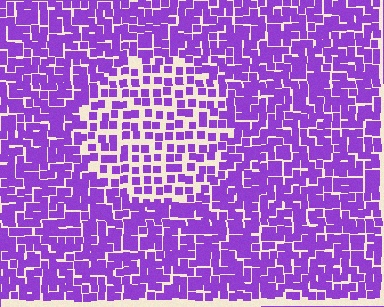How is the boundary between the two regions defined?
The boundary is defined by a change in element density (approximately 1.8x ratio). All elements are the same color, size, and shape.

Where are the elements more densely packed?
The elements are more densely packed outside the circle boundary.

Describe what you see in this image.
The image contains small purple elements arranged at two different densities. A circle-shaped region is visible where the elements are less densely packed than the surrounding area.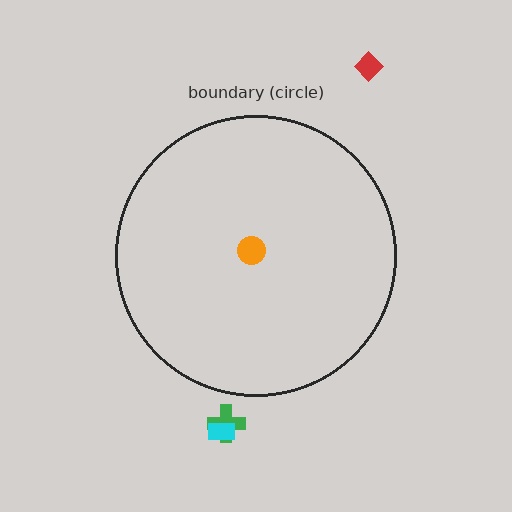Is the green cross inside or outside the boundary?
Outside.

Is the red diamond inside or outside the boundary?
Outside.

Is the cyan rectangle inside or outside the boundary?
Outside.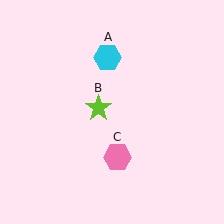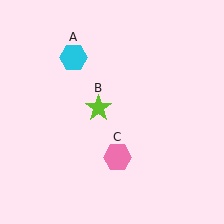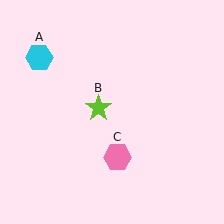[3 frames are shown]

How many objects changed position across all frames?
1 object changed position: cyan hexagon (object A).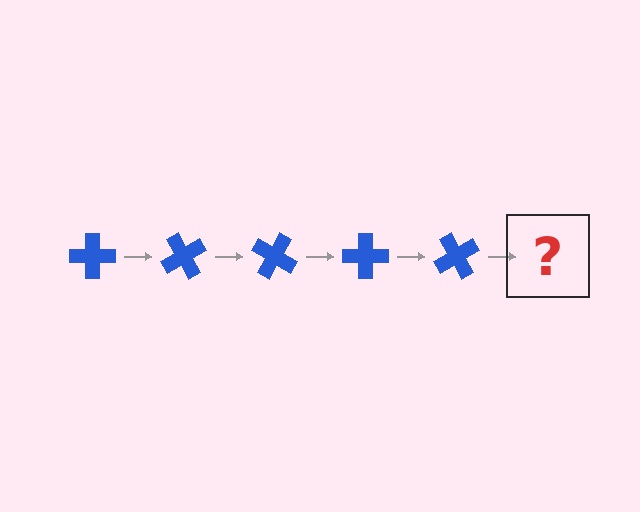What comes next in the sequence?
The next element should be a blue cross rotated 300 degrees.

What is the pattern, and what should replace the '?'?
The pattern is that the cross rotates 60 degrees each step. The '?' should be a blue cross rotated 300 degrees.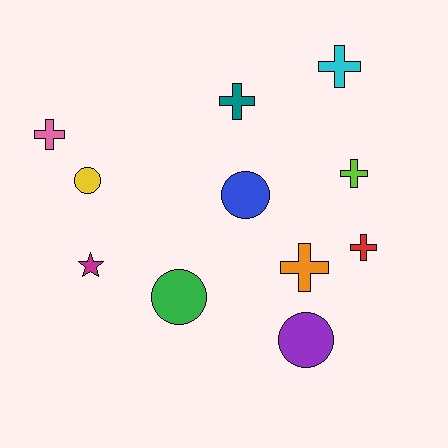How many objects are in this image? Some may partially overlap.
There are 11 objects.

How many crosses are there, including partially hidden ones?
There are 6 crosses.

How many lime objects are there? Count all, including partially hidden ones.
There is 1 lime object.